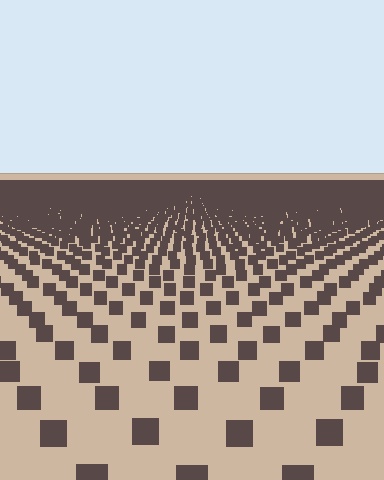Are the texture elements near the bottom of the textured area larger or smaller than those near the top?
Larger. Near the bottom, elements are closer to the viewer and appear at a bigger on-screen size.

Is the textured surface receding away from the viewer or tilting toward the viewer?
The surface is receding away from the viewer. Texture elements get smaller and denser toward the top.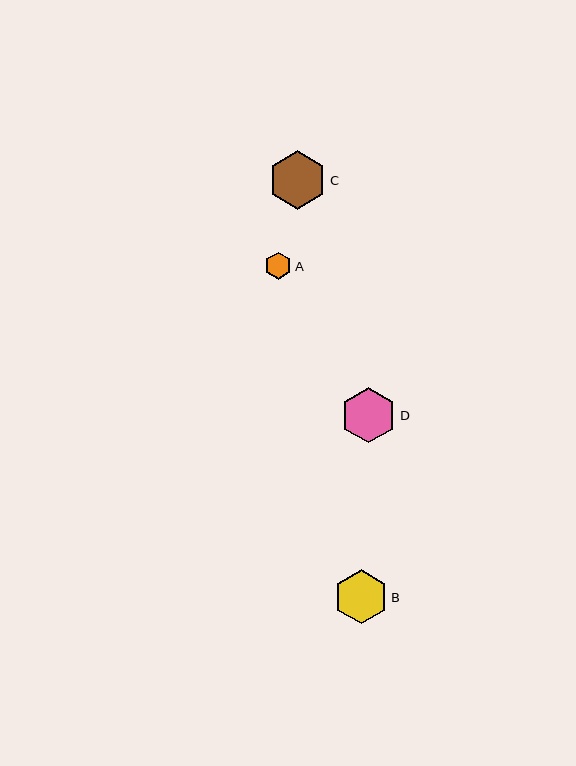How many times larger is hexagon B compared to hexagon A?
Hexagon B is approximately 2.0 times the size of hexagon A.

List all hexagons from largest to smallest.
From largest to smallest: C, D, B, A.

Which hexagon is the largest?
Hexagon C is the largest with a size of approximately 58 pixels.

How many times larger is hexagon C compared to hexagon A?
Hexagon C is approximately 2.1 times the size of hexagon A.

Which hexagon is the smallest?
Hexagon A is the smallest with a size of approximately 27 pixels.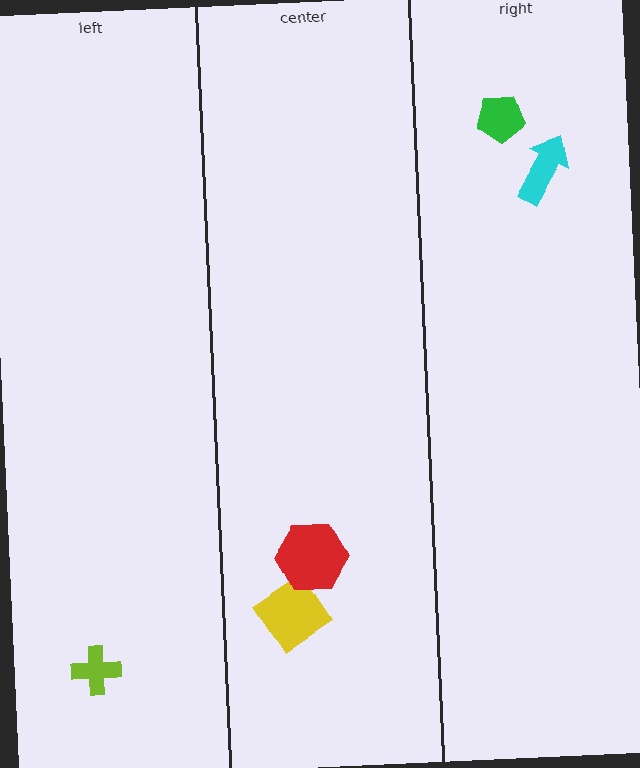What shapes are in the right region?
The green pentagon, the cyan arrow.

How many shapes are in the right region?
2.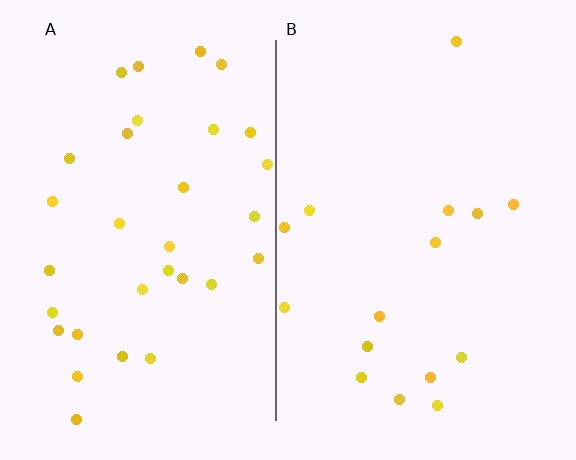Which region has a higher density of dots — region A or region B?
A (the left).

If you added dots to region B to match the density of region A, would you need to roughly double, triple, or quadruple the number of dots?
Approximately double.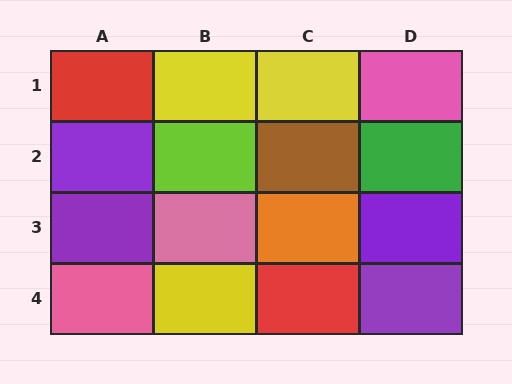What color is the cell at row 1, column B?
Yellow.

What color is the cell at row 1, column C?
Yellow.